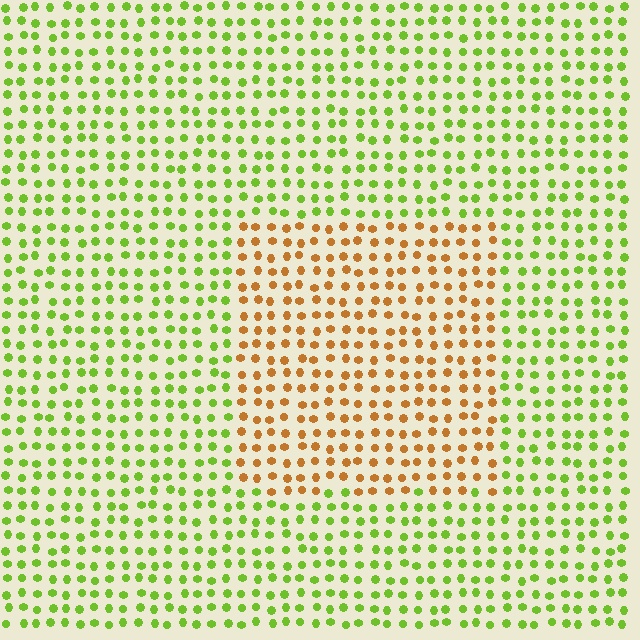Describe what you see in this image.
The image is filled with small lime elements in a uniform arrangement. A rectangle-shaped region is visible where the elements are tinted to a slightly different hue, forming a subtle color boundary.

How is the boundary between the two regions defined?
The boundary is defined purely by a slight shift in hue (about 63 degrees). Spacing, size, and orientation are identical on both sides.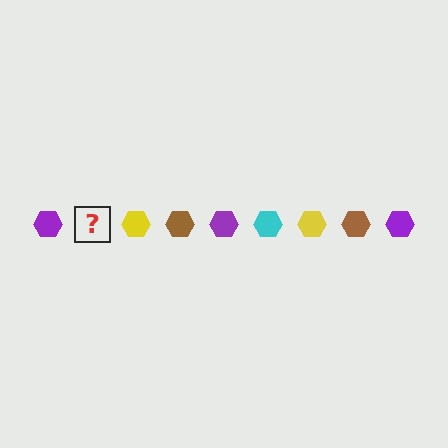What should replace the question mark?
The question mark should be replaced with a cyan hexagon.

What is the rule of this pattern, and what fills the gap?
The rule is that the pattern cycles through purple, cyan, yellow, brown hexagons. The gap should be filled with a cyan hexagon.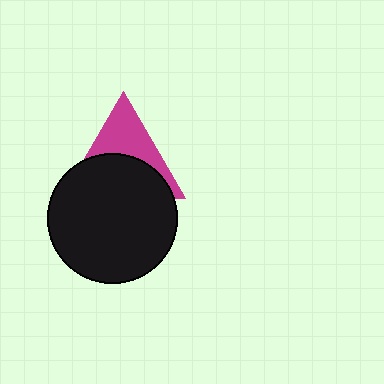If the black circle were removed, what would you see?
You would see the complete magenta triangle.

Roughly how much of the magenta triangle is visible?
A small part of it is visible (roughly 43%).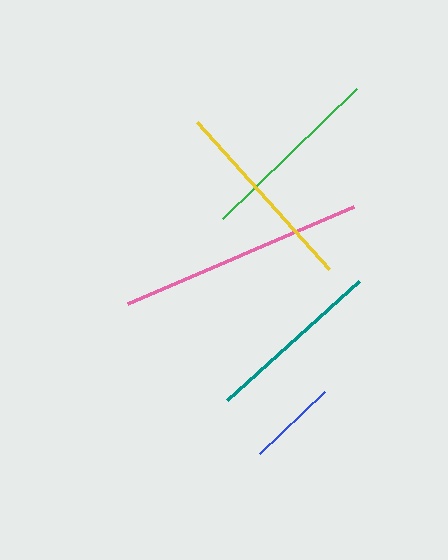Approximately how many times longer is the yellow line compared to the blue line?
The yellow line is approximately 2.2 times the length of the blue line.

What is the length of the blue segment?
The blue segment is approximately 90 pixels long.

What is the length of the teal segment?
The teal segment is approximately 178 pixels long.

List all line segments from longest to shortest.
From longest to shortest: pink, yellow, green, teal, blue.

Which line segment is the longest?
The pink line is the longest at approximately 246 pixels.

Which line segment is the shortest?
The blue line is the shortest at approximately 90 pixels.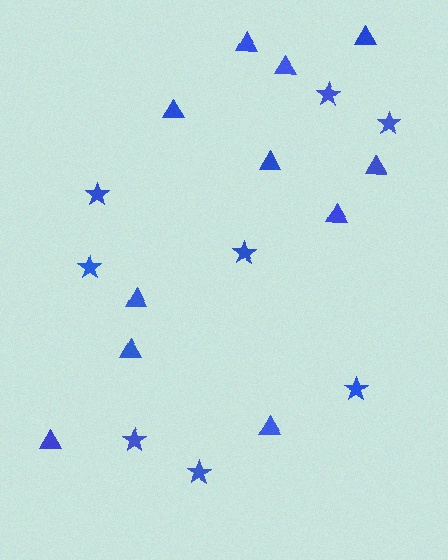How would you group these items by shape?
There are 2 groups: one group of stars (8) and one group of triangles (11).